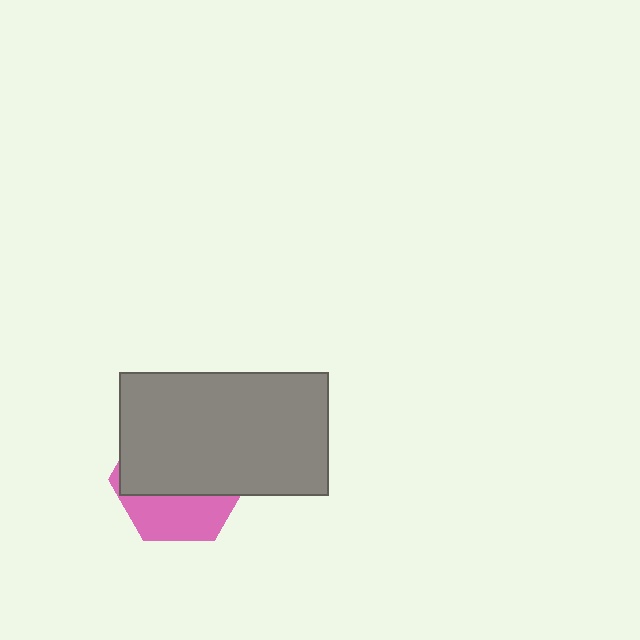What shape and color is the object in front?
The object in front is a gray rectangle.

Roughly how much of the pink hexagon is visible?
A small part of it is visible (roughly 36%).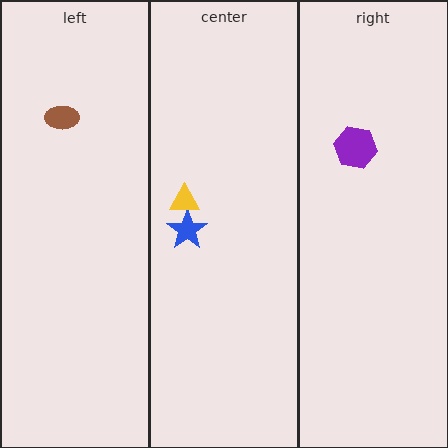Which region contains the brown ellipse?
The left region.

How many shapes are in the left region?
1.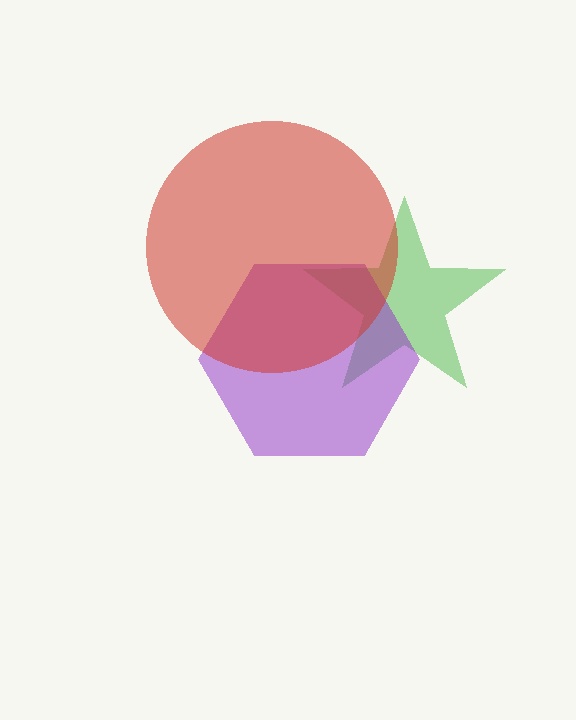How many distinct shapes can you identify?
There are 3 distinct shapes: a green star, a purple hexagon, a red circle.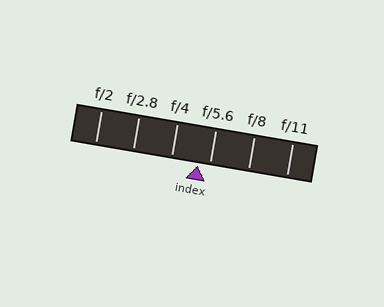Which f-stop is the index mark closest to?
The index mark is closest to f/5.6.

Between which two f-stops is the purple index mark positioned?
The index mark is between f/4 and f/5.6.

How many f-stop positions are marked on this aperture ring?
There are 6 f-stop positions marked.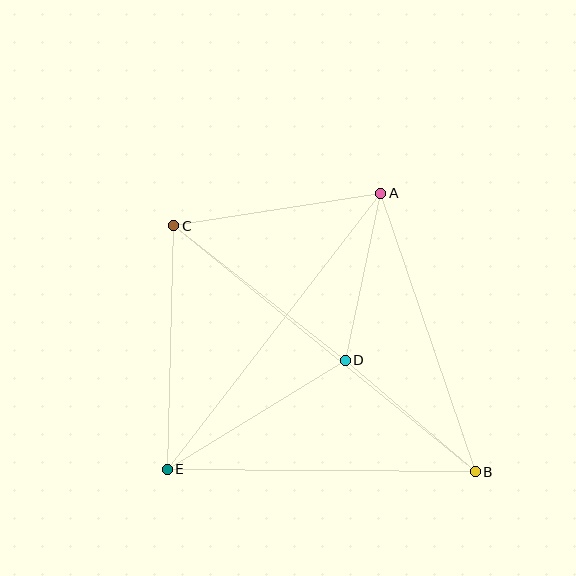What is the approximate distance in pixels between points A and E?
The distance between A and E is approximately 349 pixels.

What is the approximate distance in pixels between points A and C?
The distance between A and C is approximately 209 pixels.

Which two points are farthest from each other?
Points B and C are farthest from each other.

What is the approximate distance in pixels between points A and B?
The distance between A and B is approximately 294 pixels.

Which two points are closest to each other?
Points A and D are closest to each other.